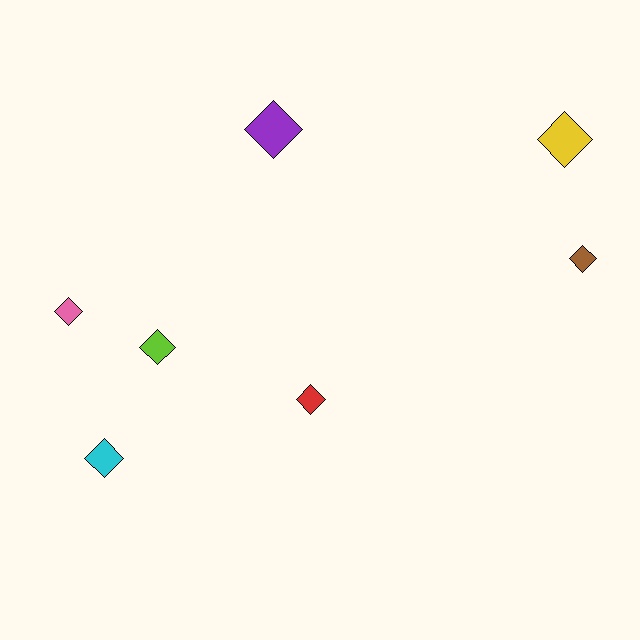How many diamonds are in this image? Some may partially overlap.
There are 7 diamonds.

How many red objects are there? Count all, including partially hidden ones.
There is 1 red object.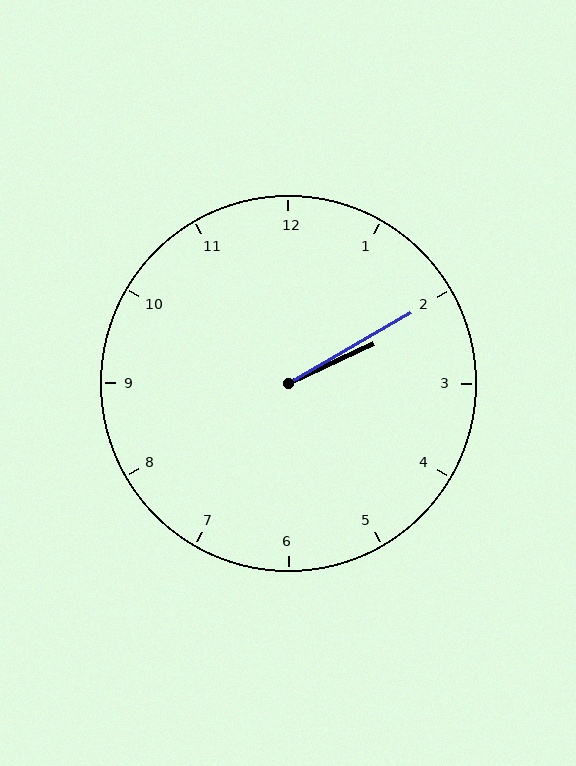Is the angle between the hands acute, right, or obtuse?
It is acute.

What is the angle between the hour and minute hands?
Approximately 5 degrees.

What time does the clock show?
2:10.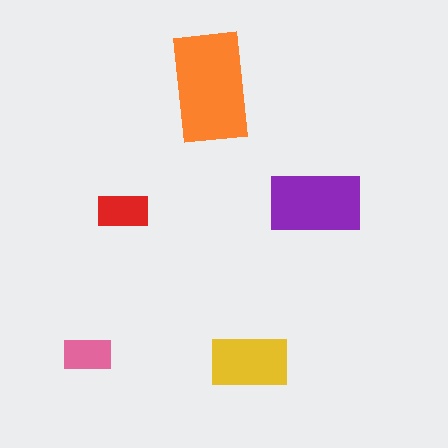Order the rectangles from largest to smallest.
the orange one, the purple one, the yellow one, the red one, the pink one.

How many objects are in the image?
There are 5 objects in the image.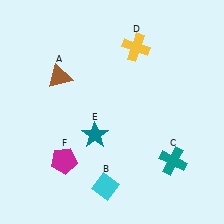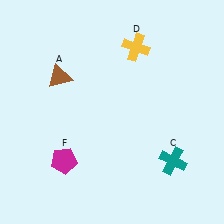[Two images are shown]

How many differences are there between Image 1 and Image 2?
There are 2 differences between the two images.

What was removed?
The teal star (E), the cyan diamond (B) were removed in Image 2.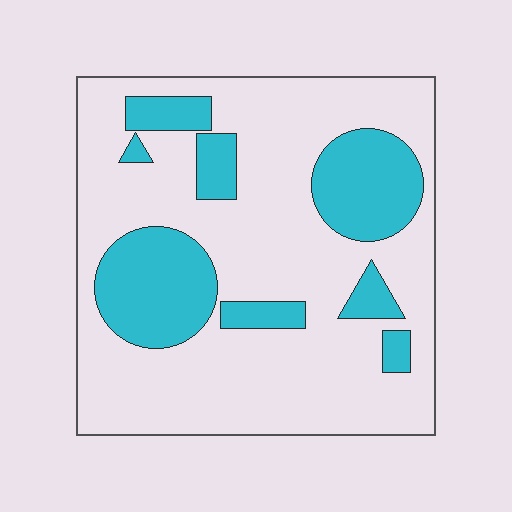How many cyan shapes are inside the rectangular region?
8.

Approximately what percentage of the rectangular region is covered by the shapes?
Approximately 25%.